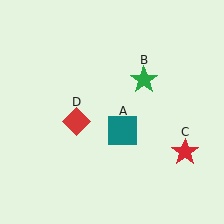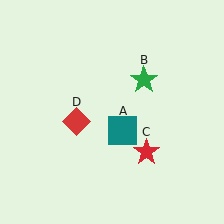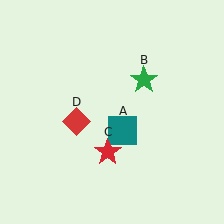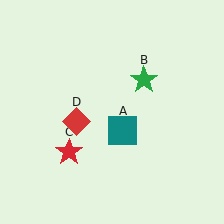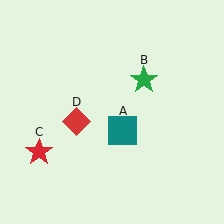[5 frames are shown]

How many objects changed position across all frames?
1 object changed position: red star (object C).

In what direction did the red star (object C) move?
The red star (object C) moved left.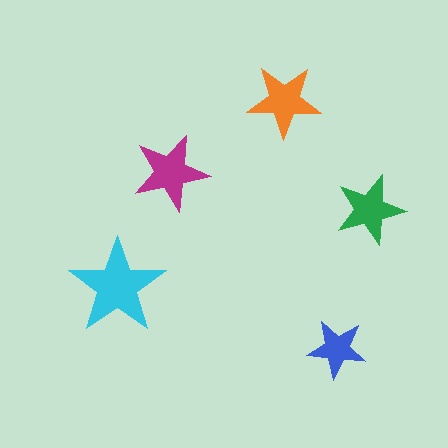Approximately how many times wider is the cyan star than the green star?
About 1.5 times wider.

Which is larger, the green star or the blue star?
The green one.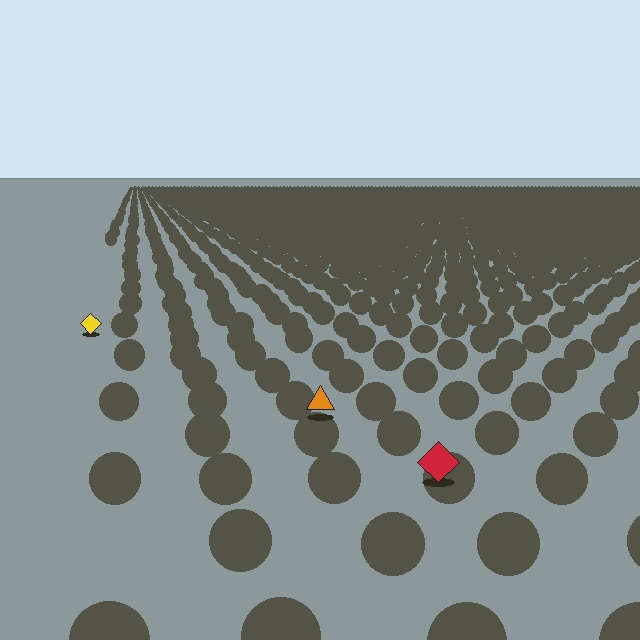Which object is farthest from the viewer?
The yellow diamond is farthest from the viewer. It appears smaller and the ground texture around it is denser.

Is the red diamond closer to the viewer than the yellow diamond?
Yes. The red diamond is closer — you can tell from the texture gradient: the ground texture is coarser near it.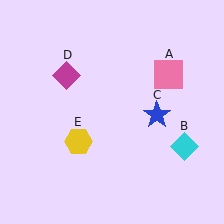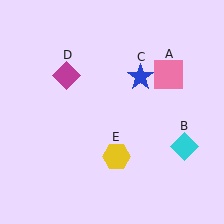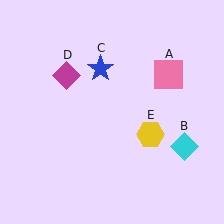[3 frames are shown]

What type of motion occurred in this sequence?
The blue star (object C), yellow hexagon (object E) rotated counterclockwise around the center of the scene.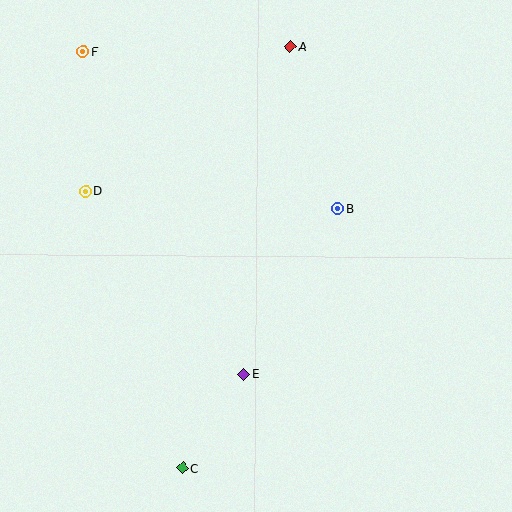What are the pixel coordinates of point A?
Point A is at (290, 47).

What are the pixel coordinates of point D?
Point D is at (86, 191).